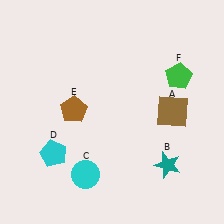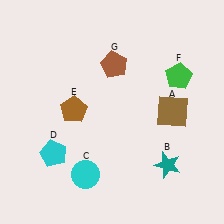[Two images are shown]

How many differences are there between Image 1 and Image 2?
There is 1 difference between the two images.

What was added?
A brown pentagon (G) was added in Image 2.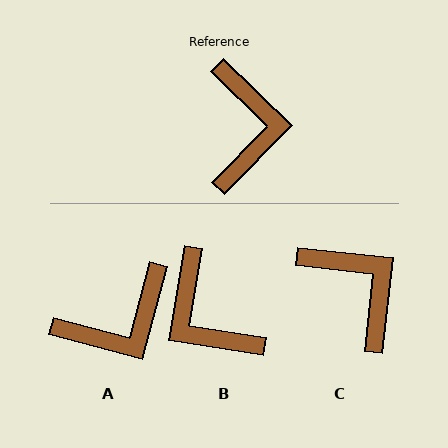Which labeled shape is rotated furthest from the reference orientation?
B, about 145 degrees away.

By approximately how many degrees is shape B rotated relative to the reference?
Approximately 145 degrees clockwise.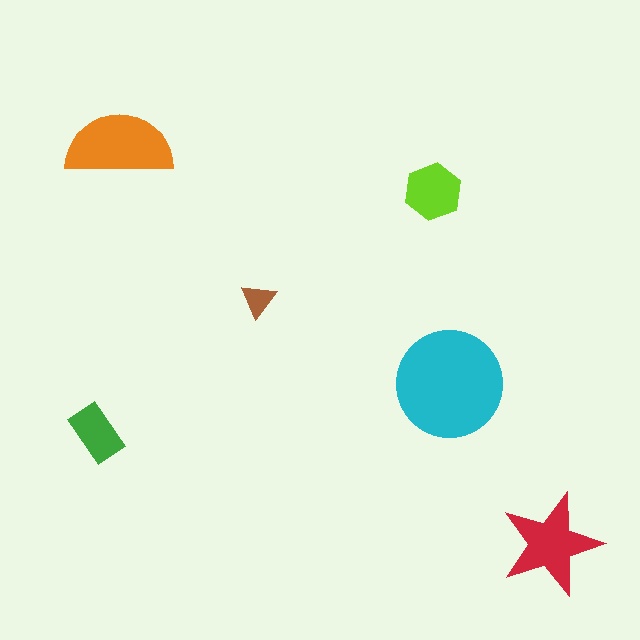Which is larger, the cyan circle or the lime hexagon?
The cyan circle.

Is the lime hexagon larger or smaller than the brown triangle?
Larger.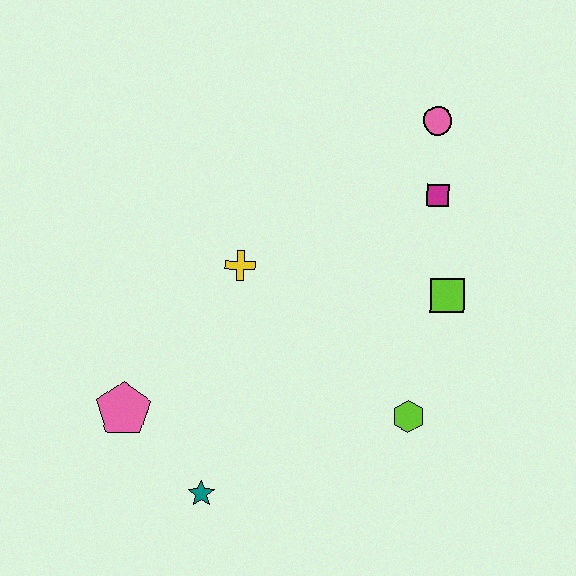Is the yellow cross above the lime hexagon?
Yes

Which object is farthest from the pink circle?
The teal star is farthest from the pink circle.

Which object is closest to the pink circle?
The magenta square is closest to the pink circle.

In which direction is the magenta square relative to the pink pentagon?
The magenta square is to the right of the pink pentagon.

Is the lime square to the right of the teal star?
Yes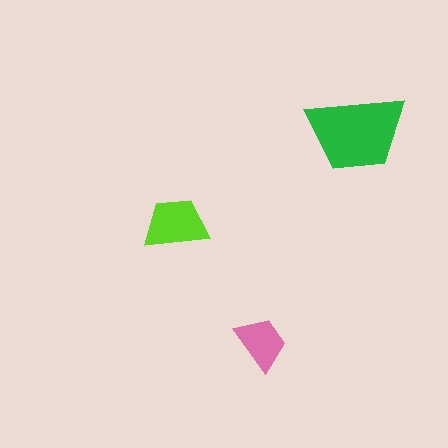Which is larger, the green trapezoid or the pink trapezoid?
The green one.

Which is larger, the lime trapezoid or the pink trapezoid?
The lime one.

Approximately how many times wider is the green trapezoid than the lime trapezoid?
About 1.5 times wider.